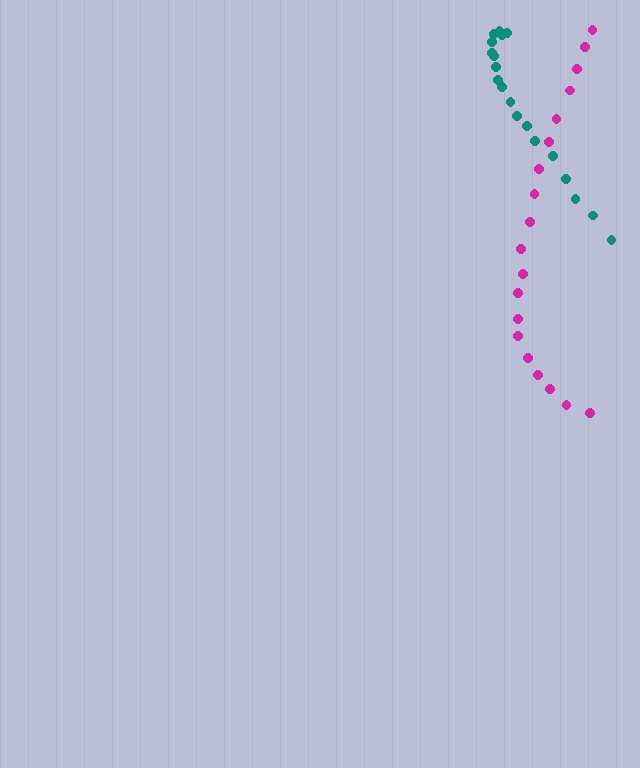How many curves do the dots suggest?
There are 2 distinct paths.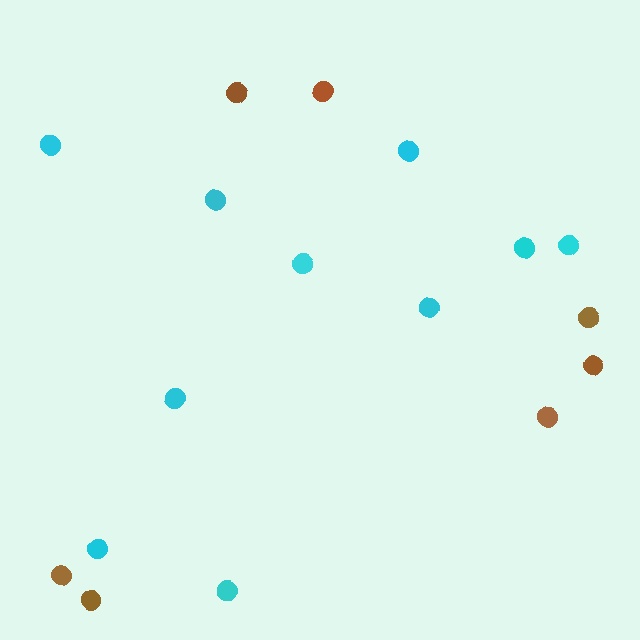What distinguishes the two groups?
There are 2 groups: one group of brown circles (7) and one group of cyan circles (10).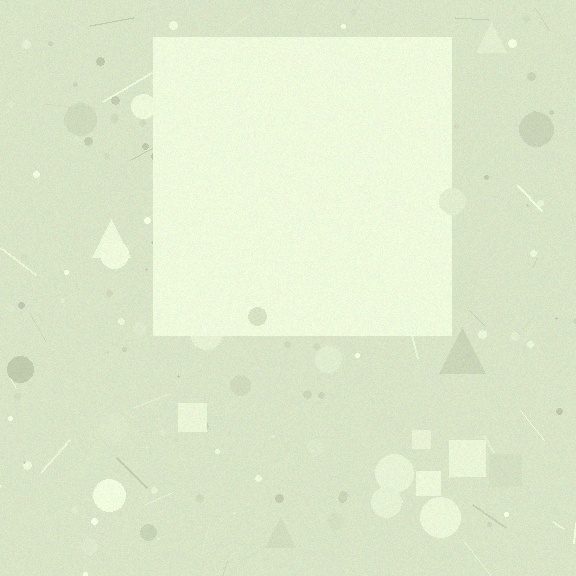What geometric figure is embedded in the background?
A square is embedded in the background.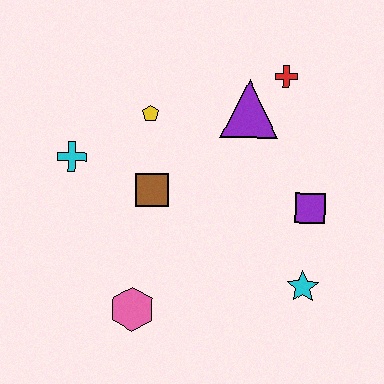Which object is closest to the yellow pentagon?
The brown square is closest to the yellow pentagon.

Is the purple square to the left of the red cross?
No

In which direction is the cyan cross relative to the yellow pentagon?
The cyan cross is to the left of the yellow pentagon.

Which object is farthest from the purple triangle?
The pink hexagon is farthest from the purple triangle.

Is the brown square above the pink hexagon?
Yes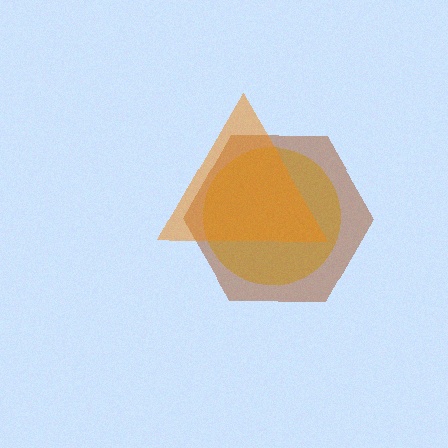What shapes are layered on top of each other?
The layered shapes are: a yellow circle, a brown hexagon, an orange triangle.